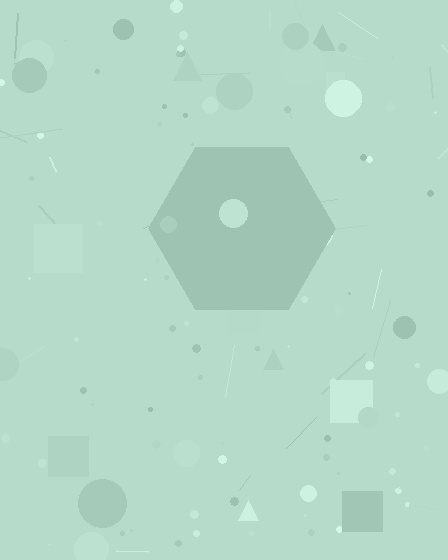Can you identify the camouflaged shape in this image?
The camouflaged shape is a hexagon.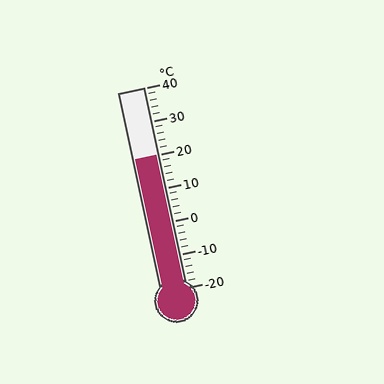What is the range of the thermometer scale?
The thermometer scale ranges from -20°C to 40°C.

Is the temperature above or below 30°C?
The temperature is below 30°C.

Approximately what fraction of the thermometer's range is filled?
The thermometer is filled to approximately 65% of its range.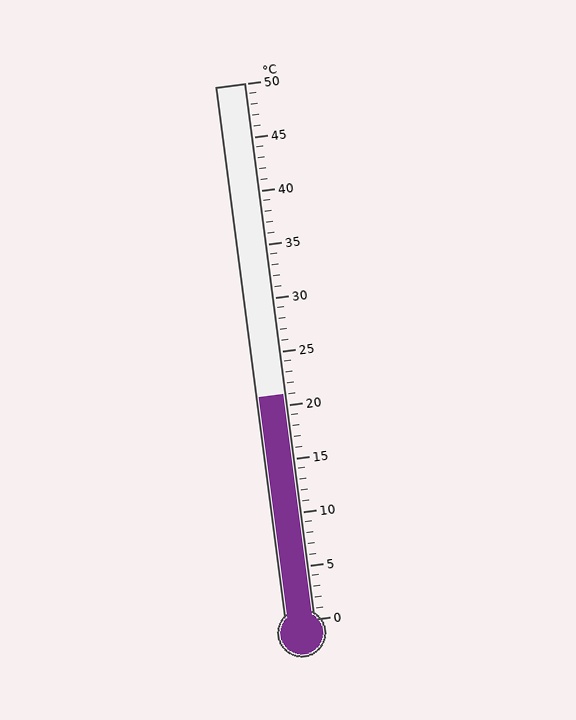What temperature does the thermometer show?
The thermometer shows approximately 21°C.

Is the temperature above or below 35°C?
The temperature is below 35°C.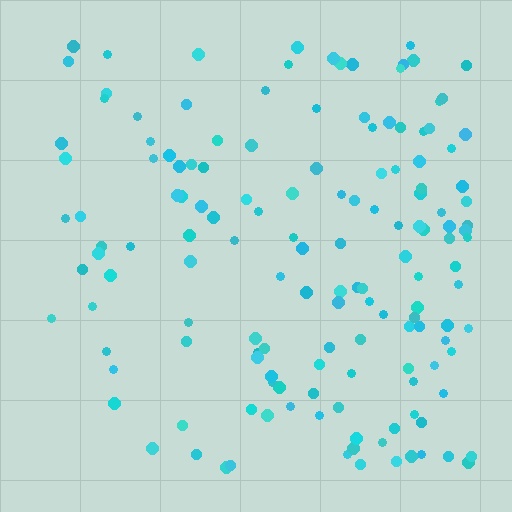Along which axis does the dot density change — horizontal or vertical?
Horizontal.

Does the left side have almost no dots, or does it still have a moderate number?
Still a moderate number, just noticeably fewer than the right.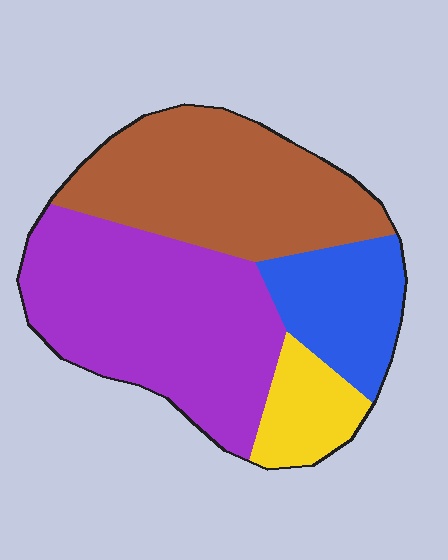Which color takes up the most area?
Purple, at roughly 40%.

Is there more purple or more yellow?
Purple.